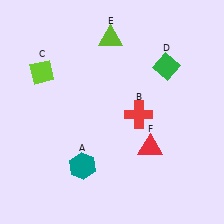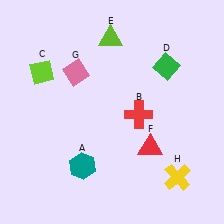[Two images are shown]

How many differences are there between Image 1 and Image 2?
There are 2 differences between the two images.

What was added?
A pink diamond (G), a yellow cross (H) were added in Image 2.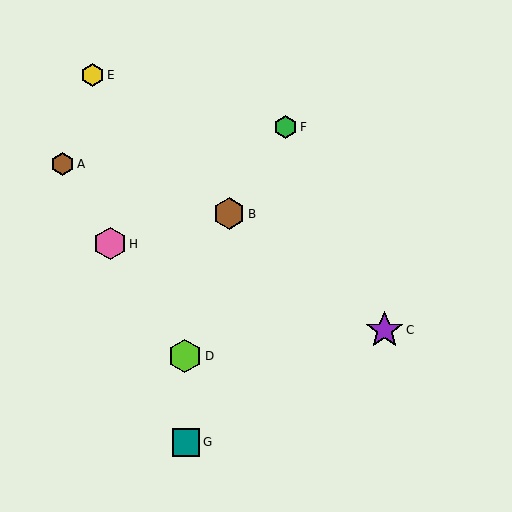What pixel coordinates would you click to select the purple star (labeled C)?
Click at (384, 330) to select the purple star C.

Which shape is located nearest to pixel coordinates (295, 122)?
The green hexagon (labeled F) at (285, 127) is nearest to that location.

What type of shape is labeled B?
Shape B is a brown hexagon.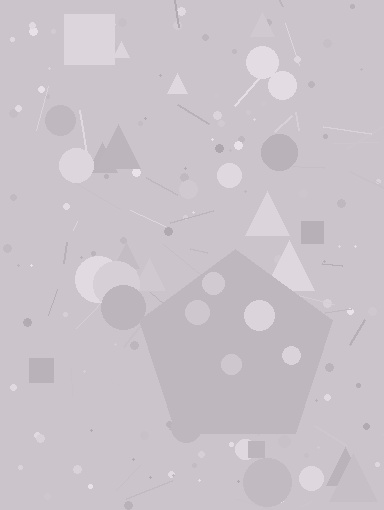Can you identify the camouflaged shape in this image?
The camouflaged shape is a pentagon.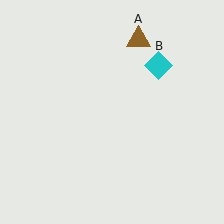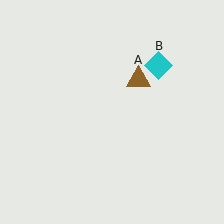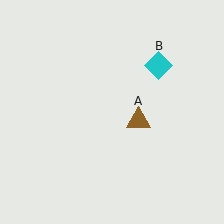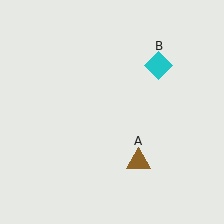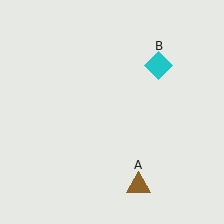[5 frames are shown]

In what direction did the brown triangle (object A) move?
The brown triangle (object A) moved down.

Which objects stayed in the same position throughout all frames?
Cyan diamond (object B) remained stationary.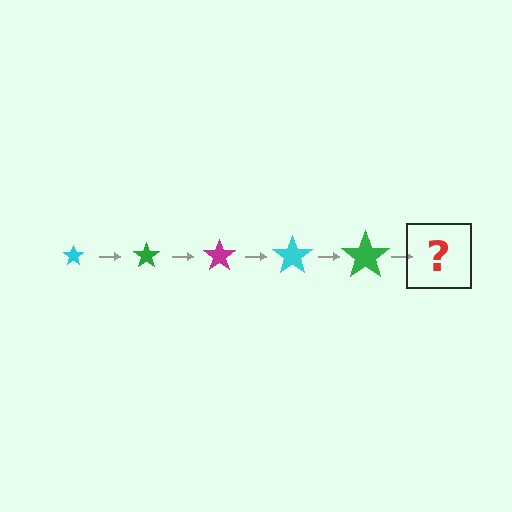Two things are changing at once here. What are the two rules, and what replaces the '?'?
The two rules are that the star grows larger each step and the color cycles through cyan, green, and magenta. The '?' should be a magenta star, larger than the previous one.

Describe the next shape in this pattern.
It should be a magenta star, larger than the previous one.